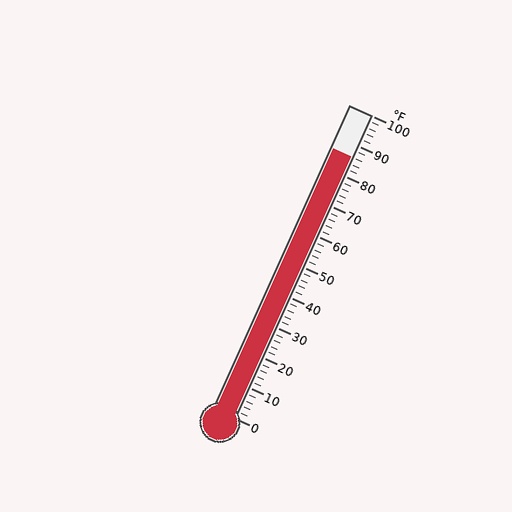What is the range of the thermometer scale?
The thermometer scale ranges from 0°F to 100°F.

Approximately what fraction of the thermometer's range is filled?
The thermometer is filled to approximately 85% of its range.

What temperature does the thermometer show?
The thermometer shows approximately 86°F.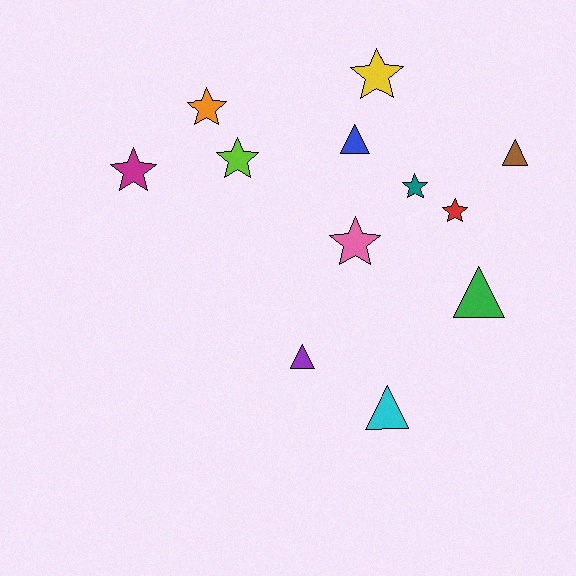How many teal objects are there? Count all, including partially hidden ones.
There is 1 teal object.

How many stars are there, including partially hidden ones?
There are 7 stars.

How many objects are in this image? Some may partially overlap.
There are 12 objects.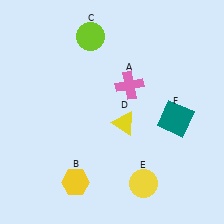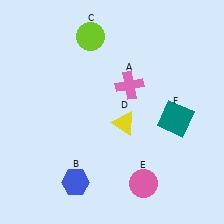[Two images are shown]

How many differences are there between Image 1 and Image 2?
There are 2 differences between the two images.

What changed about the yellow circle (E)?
In Image 1, E is yellow. In Image 2, it changed to pink.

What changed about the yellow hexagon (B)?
In Image 1, B is yellow. In Image 2, it changed to blue.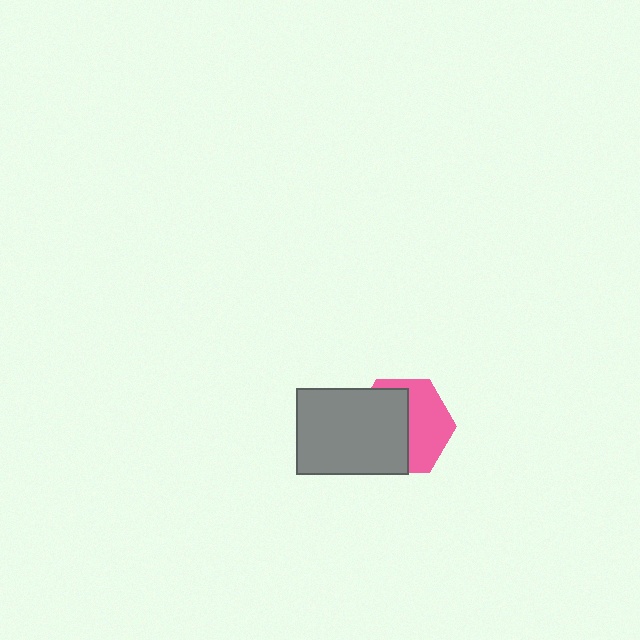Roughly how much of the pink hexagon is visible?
About half of it is visible (roughly 46%).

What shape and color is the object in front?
The object in front is a gray rectangle.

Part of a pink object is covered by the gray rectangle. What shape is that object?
It is a hexagon.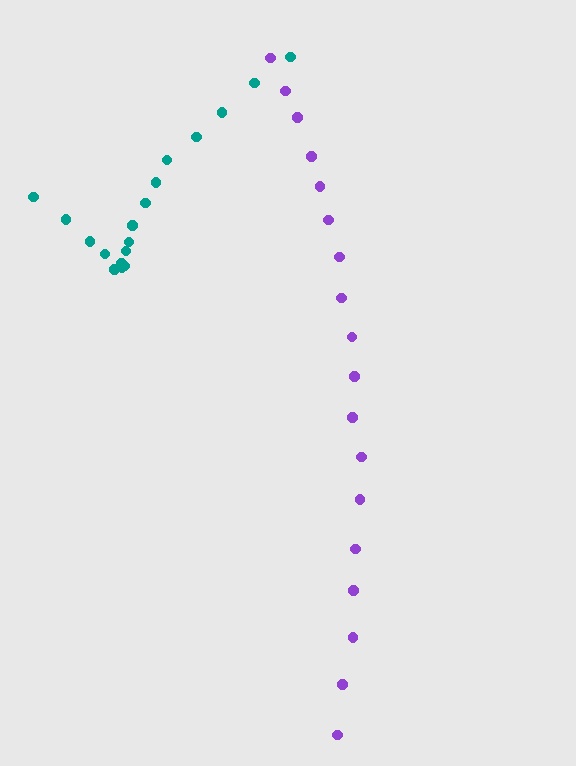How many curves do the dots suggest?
There are 2 distinct paths.